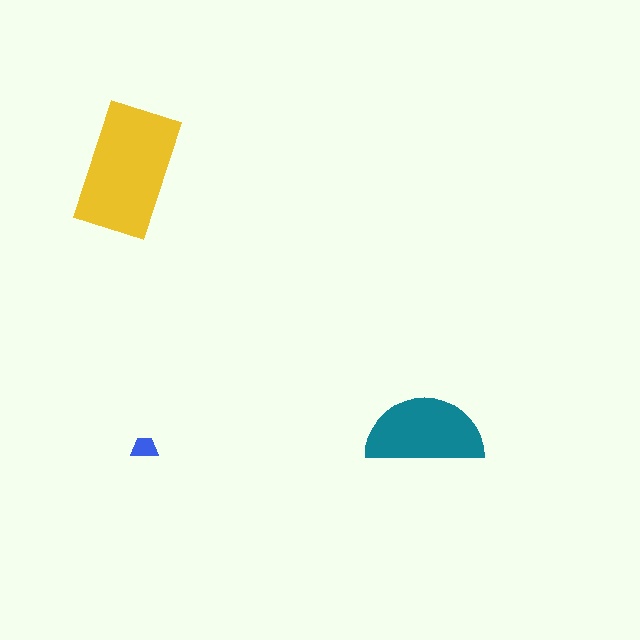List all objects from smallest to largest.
The blue trapezoid, the teal semicircle, the yellow rectangle.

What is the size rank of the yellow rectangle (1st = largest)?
1st.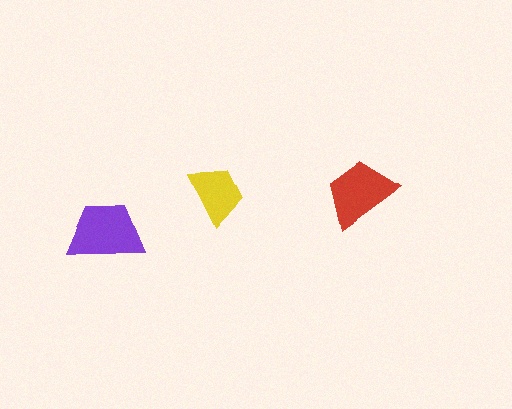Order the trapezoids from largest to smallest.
the purple one, the red one, the yellow one.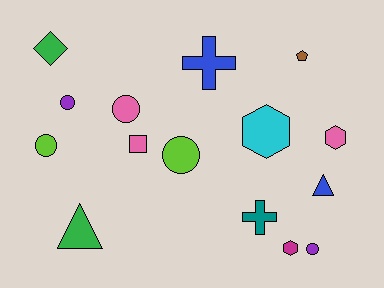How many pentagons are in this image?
There is 1 pentagon.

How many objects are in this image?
There are 15 objects.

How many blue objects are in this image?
There are 2 blue objects.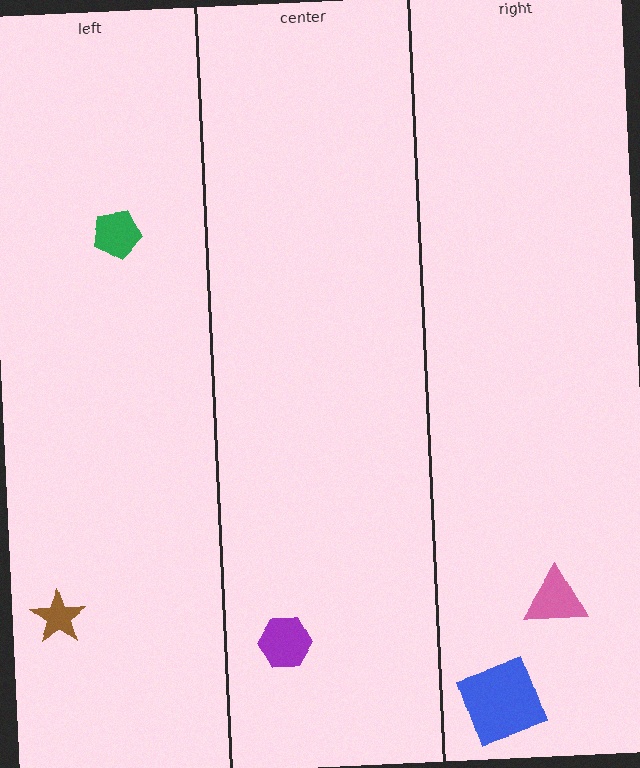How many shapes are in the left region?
2.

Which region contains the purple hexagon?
The center region.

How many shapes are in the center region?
1.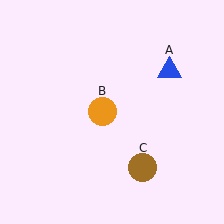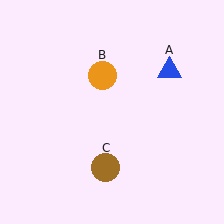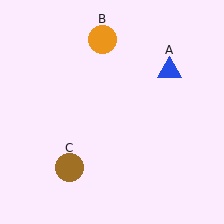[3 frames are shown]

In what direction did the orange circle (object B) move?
The orange circle (object B) moved up.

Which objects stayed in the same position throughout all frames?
Blue triangle (object A) remained stationary.